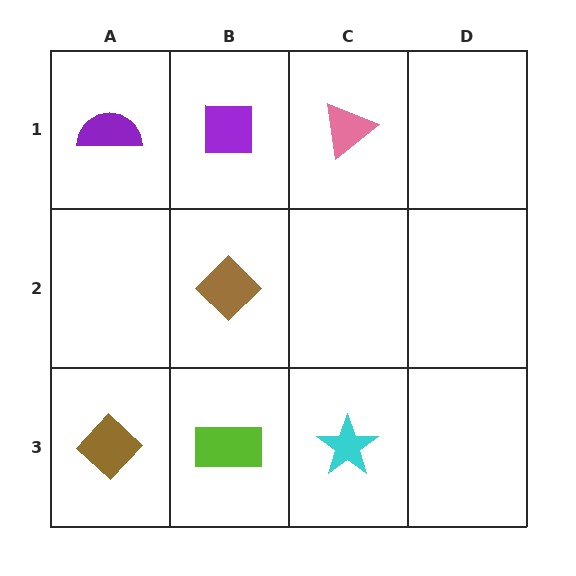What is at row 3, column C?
A cyan star.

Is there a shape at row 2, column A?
No, that cell is empty.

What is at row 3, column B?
A lime rectangle.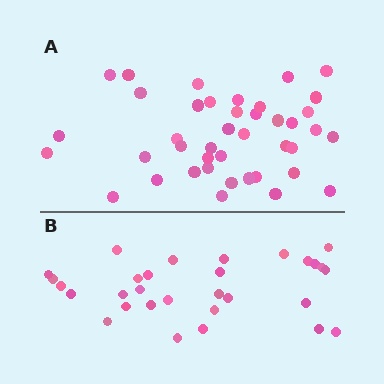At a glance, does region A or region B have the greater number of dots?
Region A (the top region) has more dots.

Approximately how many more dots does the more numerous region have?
Region A has roughly 12 or so more dots than region B.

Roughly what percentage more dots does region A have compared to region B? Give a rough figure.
About 35% more.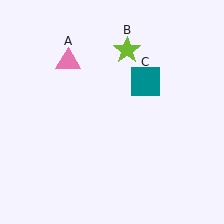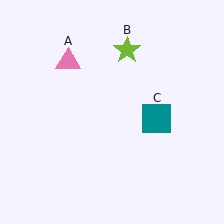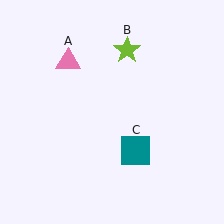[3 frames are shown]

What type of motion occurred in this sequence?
The teal square (object C) rotated clockwise around the center of the scene.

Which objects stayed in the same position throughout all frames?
Pink triangle (object A) and lime star (object B) remained stationary.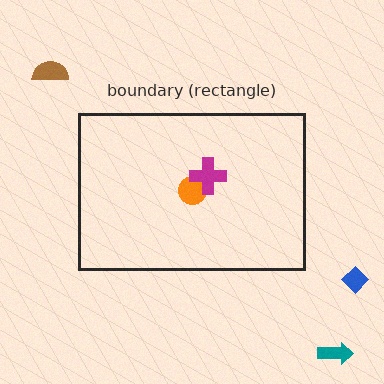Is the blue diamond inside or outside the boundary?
Outside.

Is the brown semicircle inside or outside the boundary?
Outside.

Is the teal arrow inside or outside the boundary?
Outside.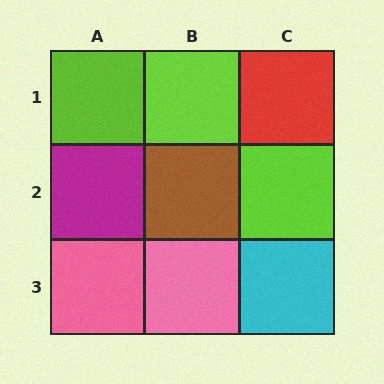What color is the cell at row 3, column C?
Cyan.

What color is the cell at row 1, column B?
Lime.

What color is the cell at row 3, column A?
Pink.